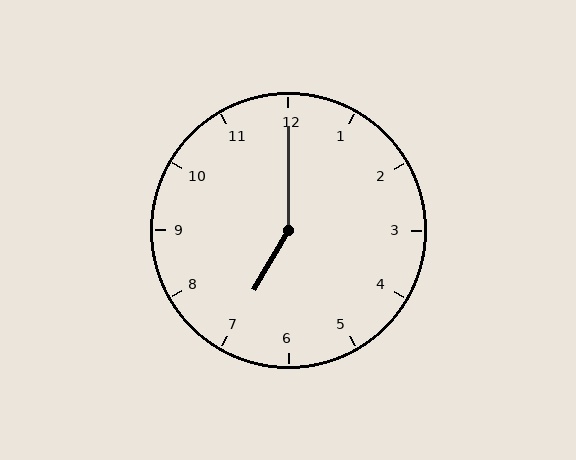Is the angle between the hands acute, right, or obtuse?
It is obtuse.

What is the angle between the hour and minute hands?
Approximately 150 degrees.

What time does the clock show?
7:00.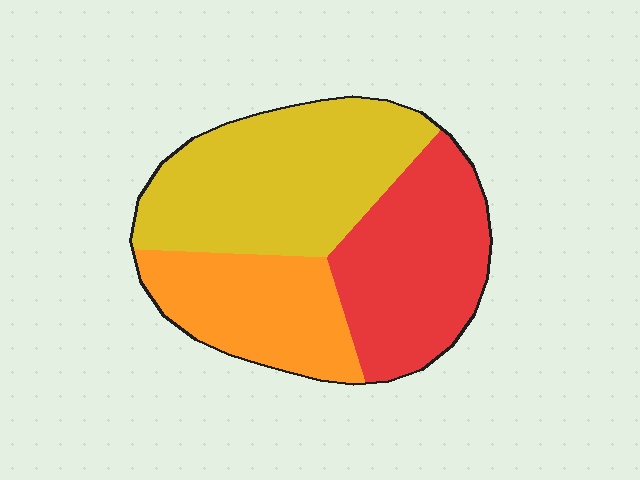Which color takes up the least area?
Orange, at roughly 25%.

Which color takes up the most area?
Yellow, at roughly 40%.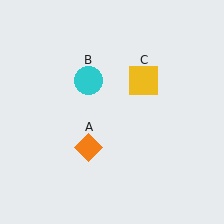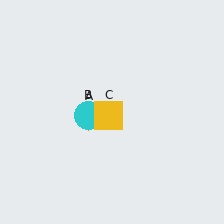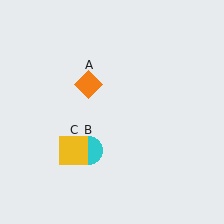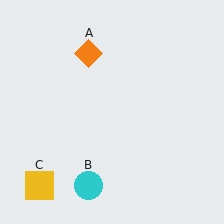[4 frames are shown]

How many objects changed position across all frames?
3 objects changed position: orange diamond (object A), cyan circle (object B), yellow square (object C).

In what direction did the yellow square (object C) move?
The yellow square (object C) moved down and to the left.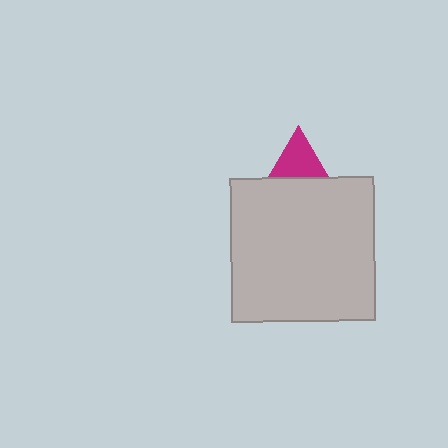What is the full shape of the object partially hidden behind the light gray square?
The partially hidden object is a magenta triangle.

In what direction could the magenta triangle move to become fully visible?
The magenta triangle could move up. That would shift it out from behind the light gray square entirely.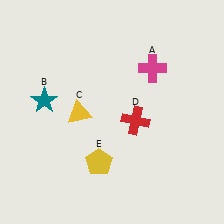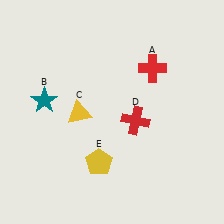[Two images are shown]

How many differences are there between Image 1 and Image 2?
There is 1 difference between the two images.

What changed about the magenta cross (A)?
In Image 1, A is magenta. In Image 2, it changed to red.